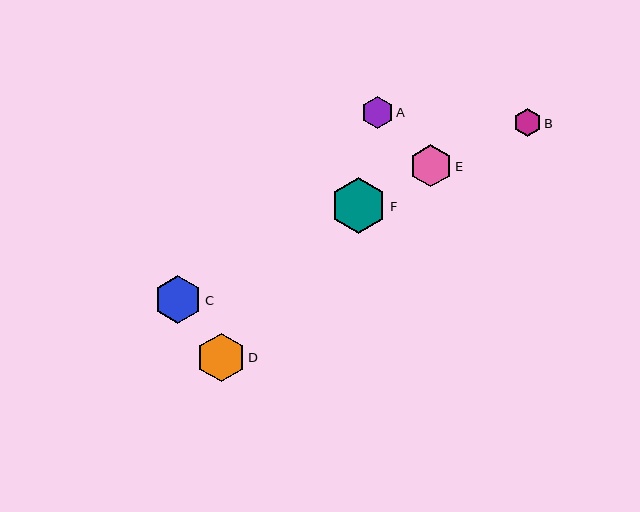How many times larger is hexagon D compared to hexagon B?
Hexagon D is approximately 1.7 times the size of hexagon B.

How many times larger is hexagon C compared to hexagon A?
Hexagon C is approximately 1.5 times the size of hexagon A.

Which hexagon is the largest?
Hexagon F is the largest with a size of approximately 56 pixels.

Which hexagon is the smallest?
Hexagon B is the smallest with a size of approximately 28 pixels.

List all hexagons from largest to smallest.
From largest to smallest: F, D, C, E, A, B.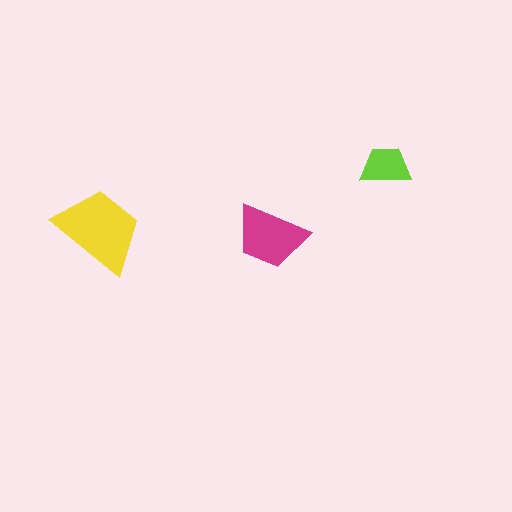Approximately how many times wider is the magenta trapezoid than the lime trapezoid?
About 1.5 times wider.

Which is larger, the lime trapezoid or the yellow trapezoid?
The yellow one.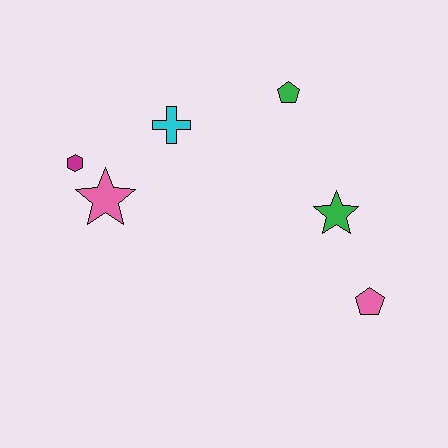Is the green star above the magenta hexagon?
No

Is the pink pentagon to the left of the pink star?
No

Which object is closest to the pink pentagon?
The green star is closest to the pink pentagon.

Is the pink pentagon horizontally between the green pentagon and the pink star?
No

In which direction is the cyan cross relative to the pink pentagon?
The cyan cross is to the left of the pink pentagon.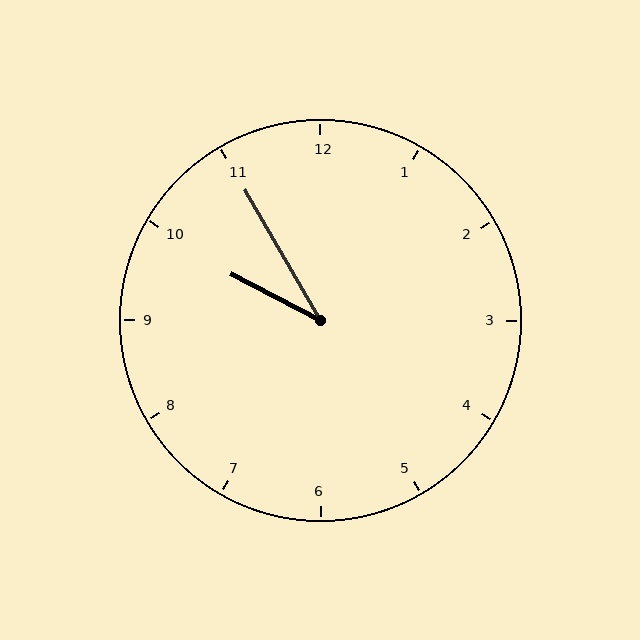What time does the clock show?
9:55.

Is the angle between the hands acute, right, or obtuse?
It is acute.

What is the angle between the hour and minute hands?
Approximately 32 degrees.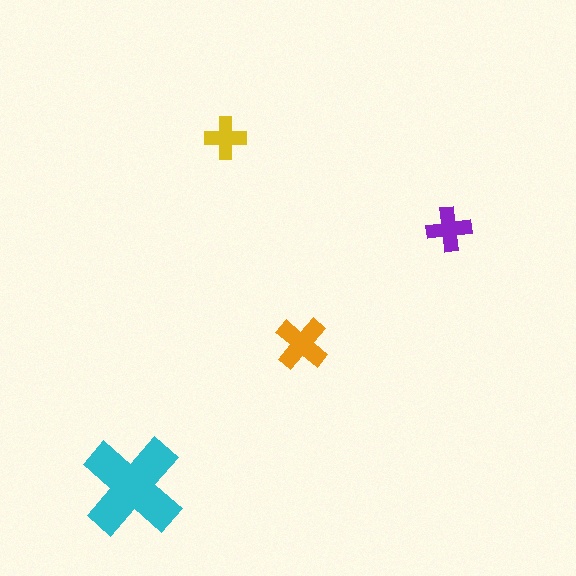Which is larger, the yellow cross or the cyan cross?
The cyan one.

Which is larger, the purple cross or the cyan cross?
The cyan one.